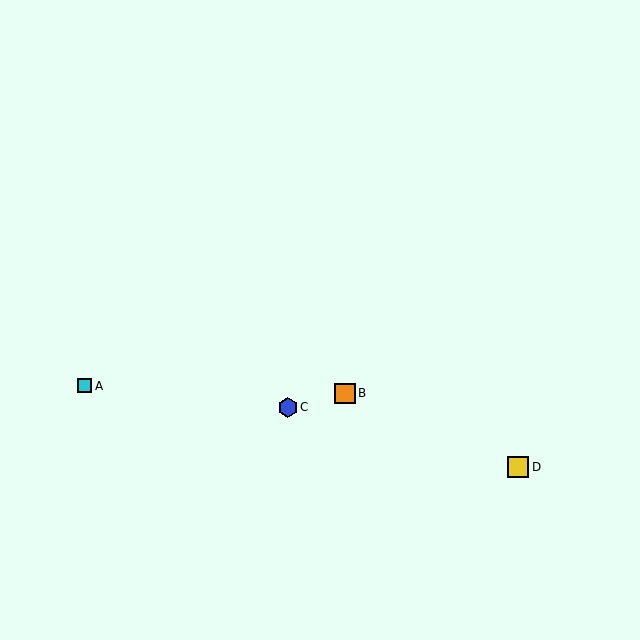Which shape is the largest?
The yellow square (labeled D) is the largest.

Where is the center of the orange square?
The center of the orange square is at (345, 393).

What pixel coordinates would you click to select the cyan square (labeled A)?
Click at (84, 386) to select the cyan square A.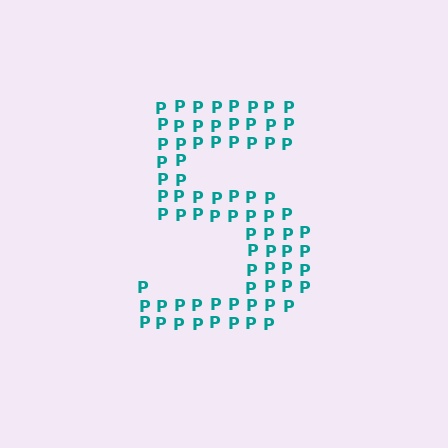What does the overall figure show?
The overall figure shows the digit 5.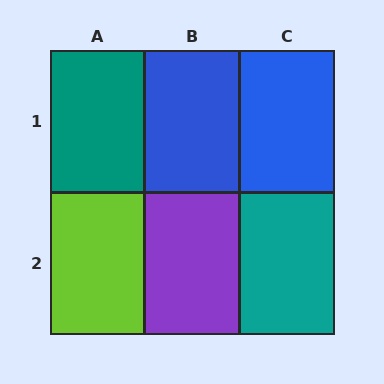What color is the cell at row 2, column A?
Lime.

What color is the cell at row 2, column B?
Purple.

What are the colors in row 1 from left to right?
Teal, blue, blue.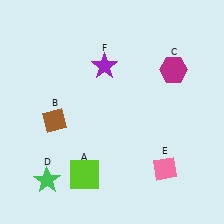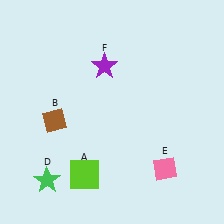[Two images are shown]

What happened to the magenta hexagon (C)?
The magenta hexagon (C) was removed in Image 2. It was in the top-right area of Image 1.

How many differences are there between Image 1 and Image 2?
There is 1 difference between the two images.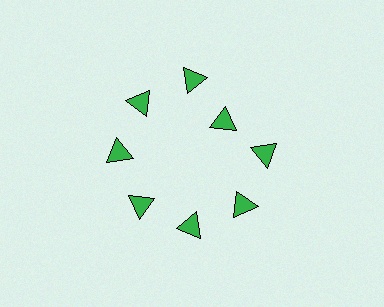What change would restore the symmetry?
The symmetry would be restored by moving it outward, back onto the ring so that all 8 triangles sit at equal angles and equal distance from the center.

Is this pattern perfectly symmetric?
No. The 8 green triangles are arranged in a ring, but one element near the 2 o'clock position is pulled inward toward the center, breaking the 8-fold rotational symmetry.